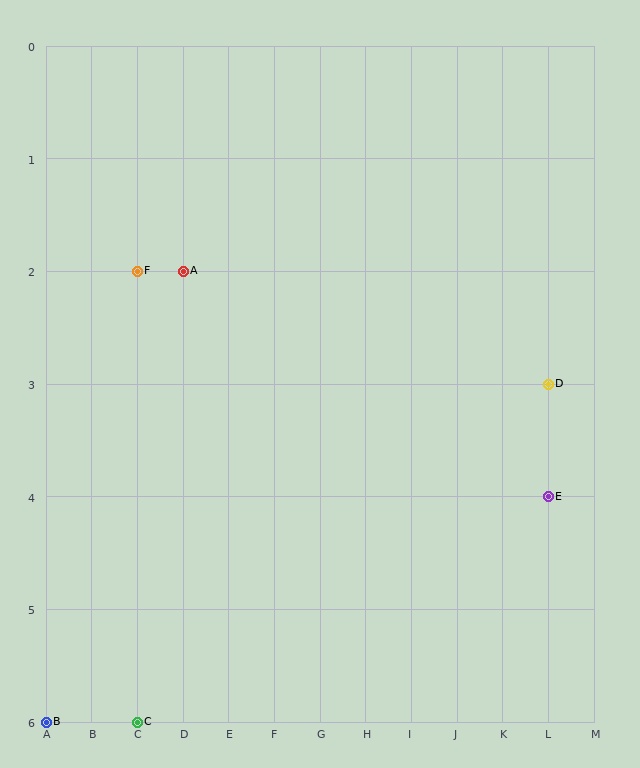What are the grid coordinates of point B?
Point B is at grid coordinates (A, 6).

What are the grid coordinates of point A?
Point A is at grid coordinates (D, 2).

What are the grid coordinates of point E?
Point E is at grid coordinates (L, 4).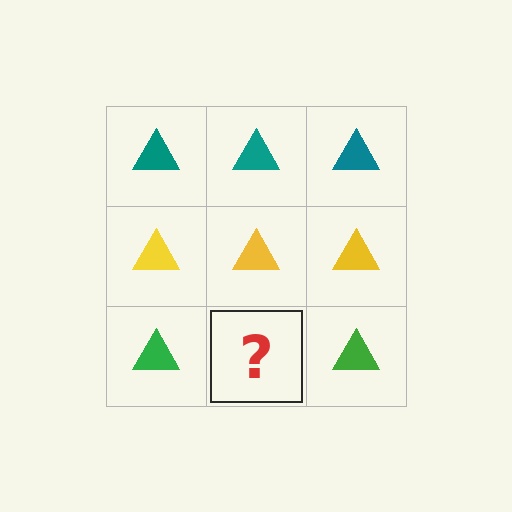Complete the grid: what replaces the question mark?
The question mark should be replaced with a green triangle.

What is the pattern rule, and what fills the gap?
The rule is that each row has a consistent color. The gap should be filled with a green triangle.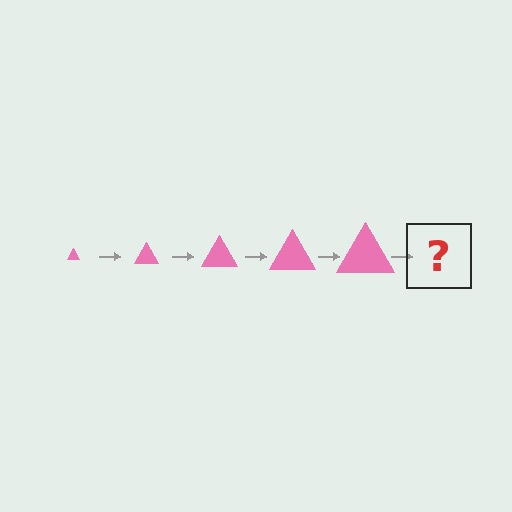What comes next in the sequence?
The next element should be a pink triangle, larger than the previous one.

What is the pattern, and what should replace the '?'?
The pattern is that the triangle gets progressively larger each step. The '?' should be a pink triangle, larger than the previous one.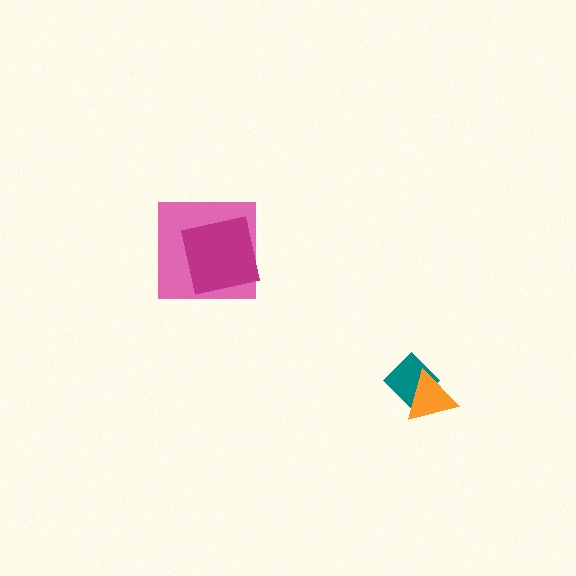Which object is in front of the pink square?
The magenta square is in front of the pink square.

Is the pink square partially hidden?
Yes, it is partially covered by another shape.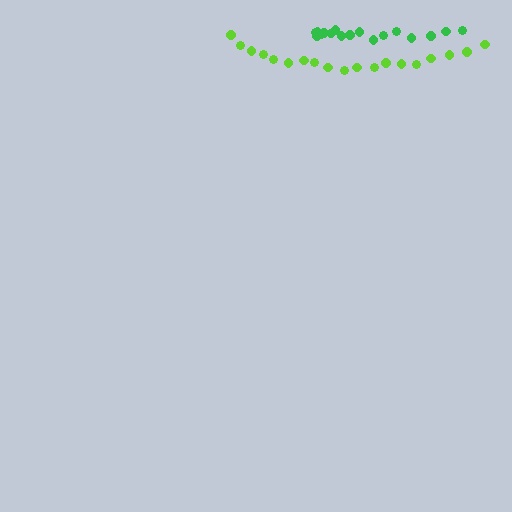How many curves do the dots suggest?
There are 2 distinct paths.